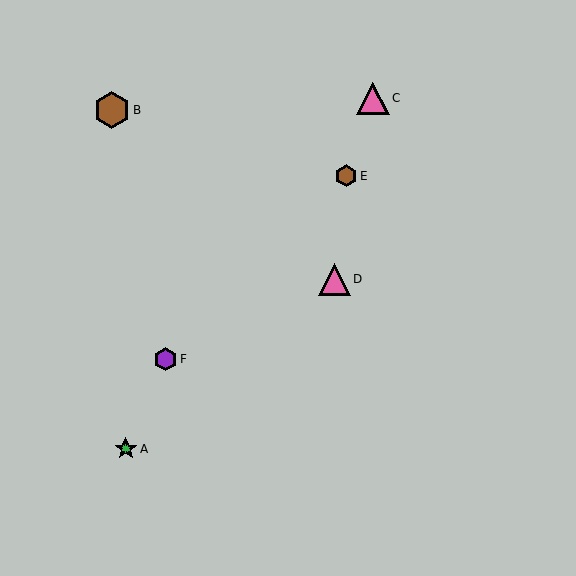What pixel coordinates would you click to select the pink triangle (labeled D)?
Click at (334, 279) to select the pink triangle D.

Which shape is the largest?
The brown hexagon (labeled B) is the largest.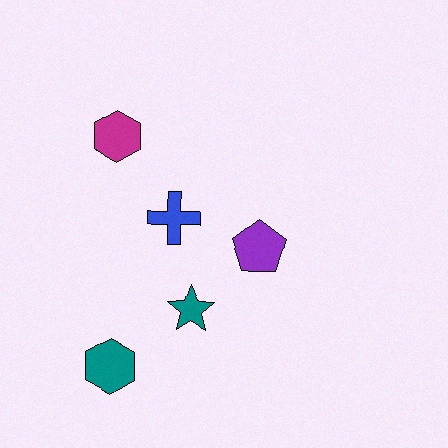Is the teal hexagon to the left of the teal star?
Yes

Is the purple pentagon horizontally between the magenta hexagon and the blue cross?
No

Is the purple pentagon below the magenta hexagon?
Yes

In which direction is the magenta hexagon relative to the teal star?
The magenta hexagon is above the teal star.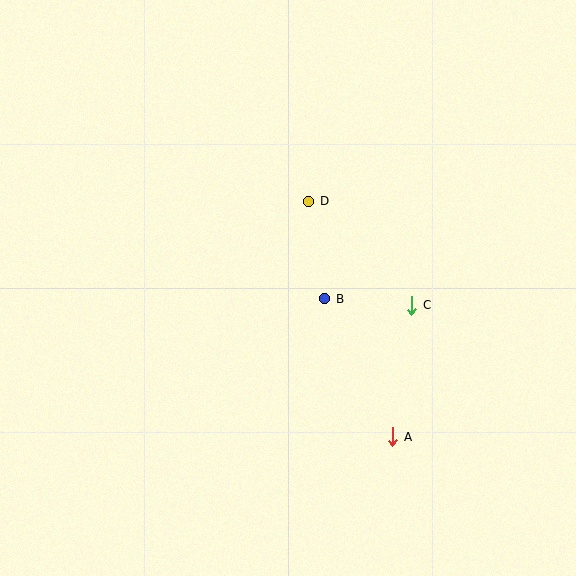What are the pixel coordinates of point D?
Point D is at (309, 201).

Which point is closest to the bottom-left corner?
Point A is closest to the bottom-left corner.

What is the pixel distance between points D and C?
The distance between D and C is 146 pixels.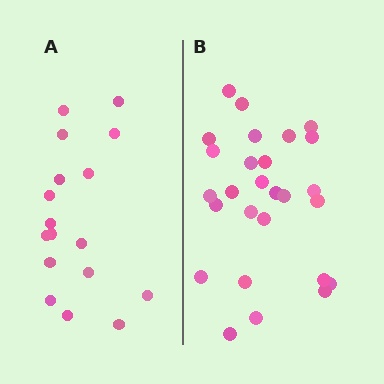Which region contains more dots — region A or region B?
Region B (the right region) has more dots.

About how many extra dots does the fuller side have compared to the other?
Region B has roughly 10 or so more dots than region A.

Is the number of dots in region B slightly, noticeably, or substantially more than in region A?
Region B has substantially more. The ratio is roughly 1.6 to 1.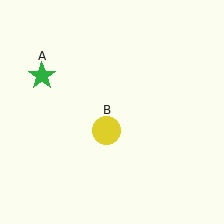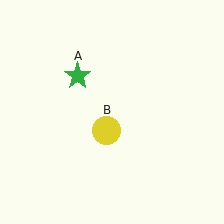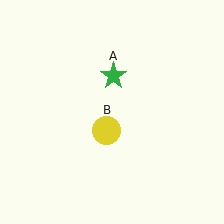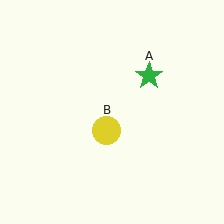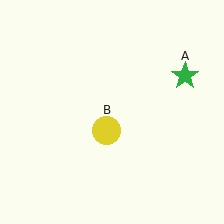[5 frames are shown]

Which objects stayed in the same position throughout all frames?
Yellow circle (object B) remained stationary.